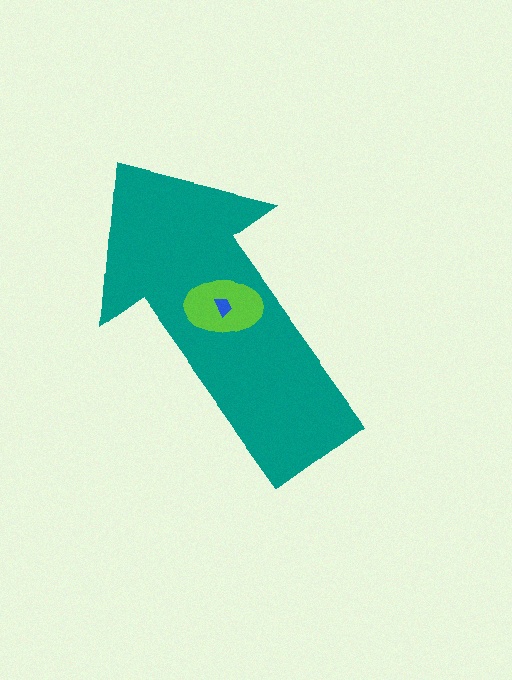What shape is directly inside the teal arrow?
The lime ellipse.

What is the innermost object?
The blue trapezoid.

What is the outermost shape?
The teal arrow.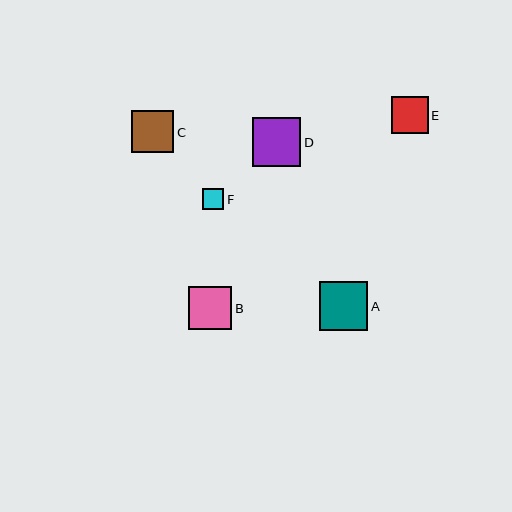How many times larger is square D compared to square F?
Square D is approximately 2.3 times the size of square F.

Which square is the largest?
Square A is the largest with a size of approximately 49 pixels.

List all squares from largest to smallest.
From largest to smallest: A, D, B, C, E, F.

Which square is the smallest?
Square F is the smallest with a size of approximately 21 pixels.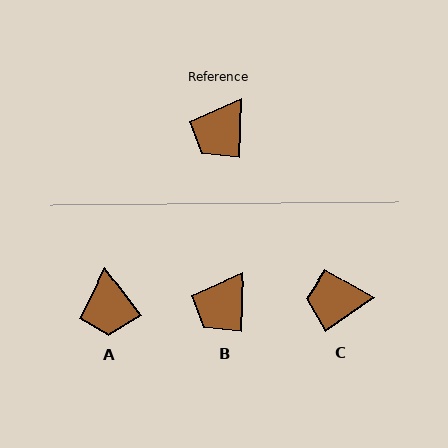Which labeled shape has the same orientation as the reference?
B.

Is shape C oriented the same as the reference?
No, it is off by about 54 degrees.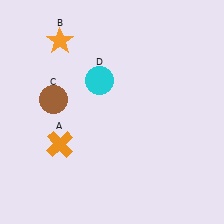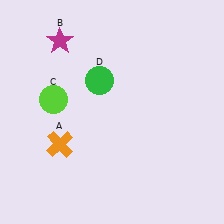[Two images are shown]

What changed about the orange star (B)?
In Image 1, B is orange. In Image 2, it changed to magenta.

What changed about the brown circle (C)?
In Image 1, C is brown. In Image 2, it changed to lime.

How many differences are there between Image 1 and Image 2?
There are 3 differences between the two images.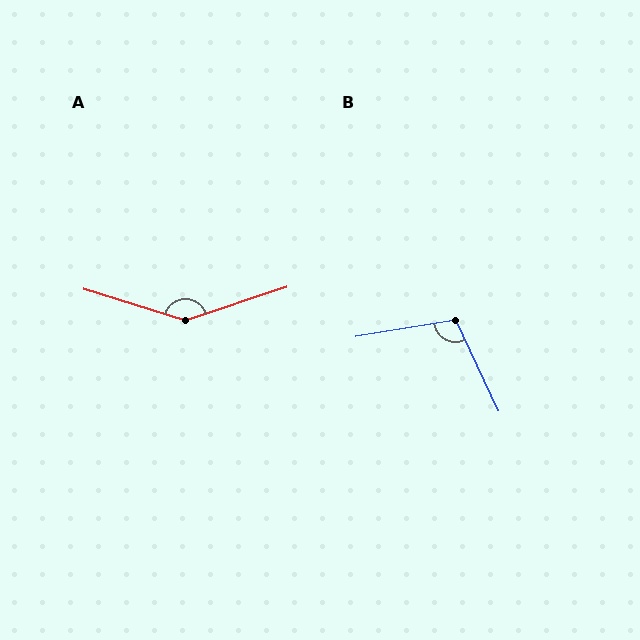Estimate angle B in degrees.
Approximately 106 degrees.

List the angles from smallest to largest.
B (106°), A (144°).